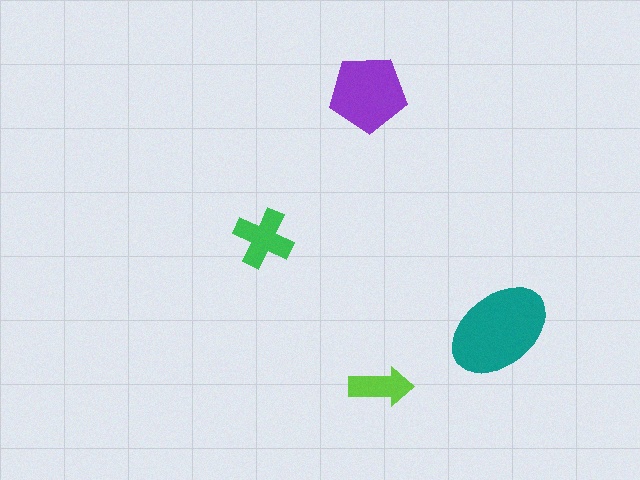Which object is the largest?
The teal ellipse.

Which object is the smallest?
The lime arrow.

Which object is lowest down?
The lime arrow is bottommost.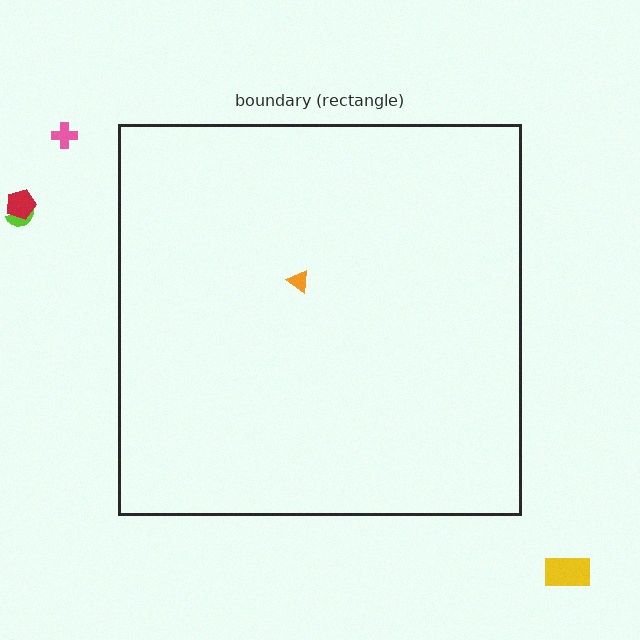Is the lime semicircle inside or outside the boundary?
Outside.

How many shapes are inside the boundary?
1 inside, 4 outside.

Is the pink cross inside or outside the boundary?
Outside.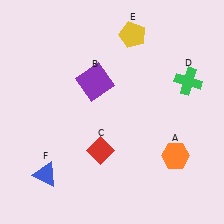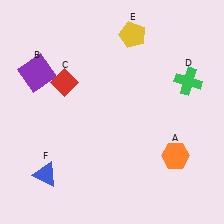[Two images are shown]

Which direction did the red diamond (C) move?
The red diamond (C) moved up.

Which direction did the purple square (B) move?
The purple square (B) moved left.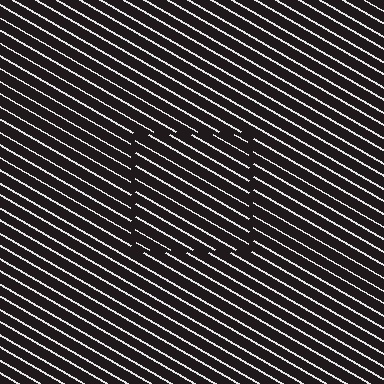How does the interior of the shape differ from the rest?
The interior of the shape contains the same grating, shifted by half a period — the contour is defined by the phase discontinuity where line-ends from the inner and outer gratings abut.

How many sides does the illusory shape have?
4 sides — the line-ends trace a square.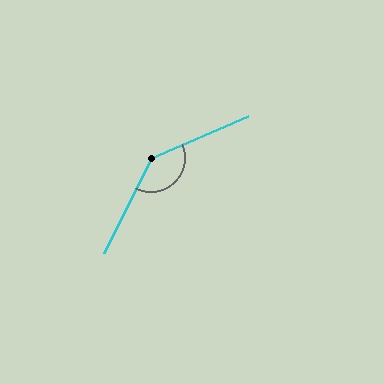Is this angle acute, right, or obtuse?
It is obtuse.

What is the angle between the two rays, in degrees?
Approximately 140 degrees.